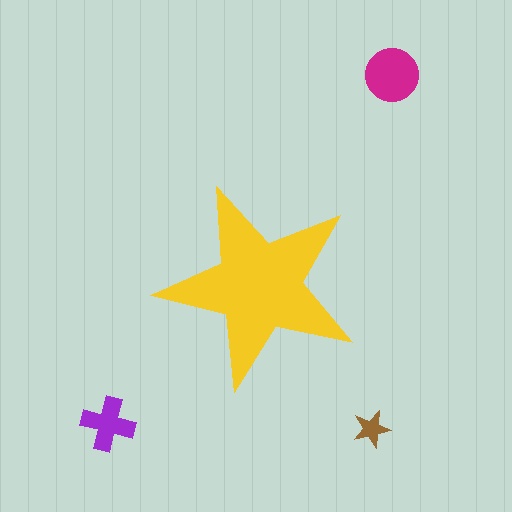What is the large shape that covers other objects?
A yellow star.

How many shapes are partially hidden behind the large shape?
0 shapes are partially hidden.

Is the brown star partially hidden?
No, the brown star is fully visible.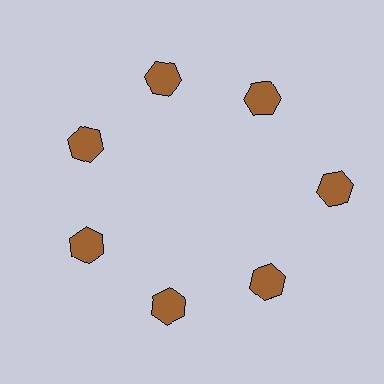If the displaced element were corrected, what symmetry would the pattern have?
It would have 7-fold rotational symmetry — the pattern would map onto itself every 51 degrees.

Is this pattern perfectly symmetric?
No. The 7 brown hexagons are arranged in a ring, but one element near the 3 o'clock position is pushed outward from the center, breaking the 7-fold rotational symmetry.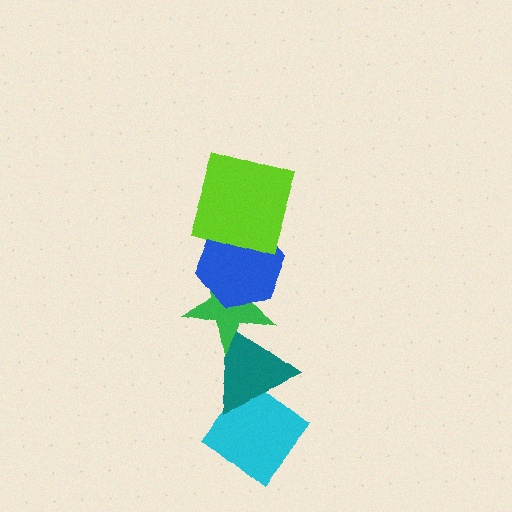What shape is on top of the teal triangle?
The green star is on top of the teal triangle.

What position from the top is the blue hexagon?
The blue hexagon is 2nd from the top.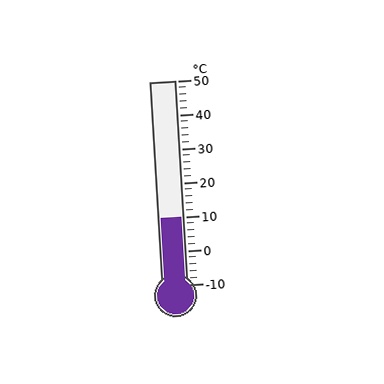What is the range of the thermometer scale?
The thermometer scale ranges from -10°C to 50°C.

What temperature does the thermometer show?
The thermometer shows approximately 10°C.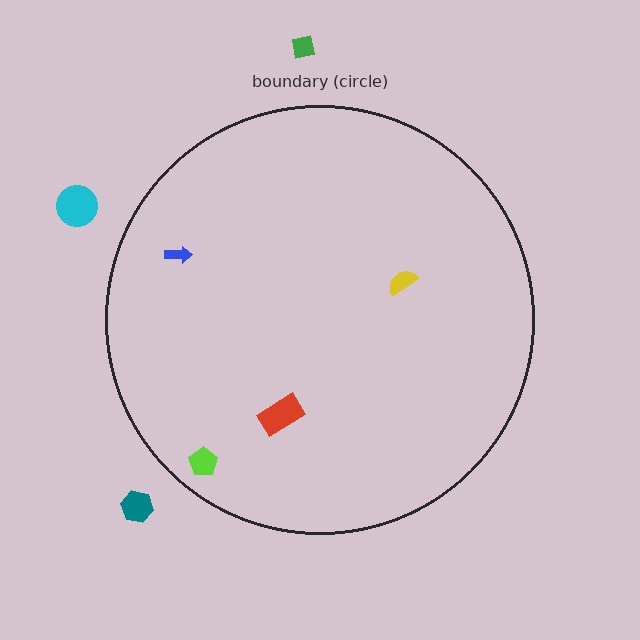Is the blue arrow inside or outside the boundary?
Inside.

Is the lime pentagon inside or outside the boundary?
Inside.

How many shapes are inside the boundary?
4 inside, 3 outside.